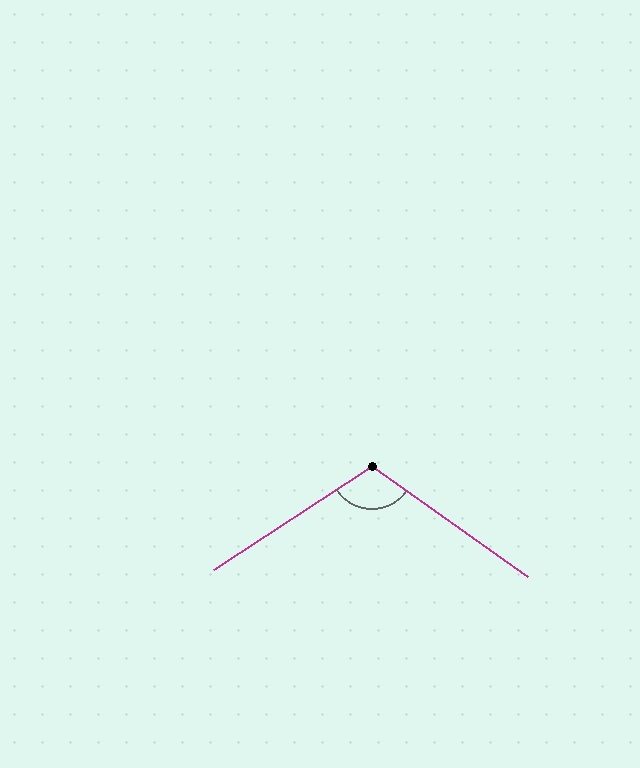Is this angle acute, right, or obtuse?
It is obtuse.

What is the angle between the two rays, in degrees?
Approximately 112 degrees.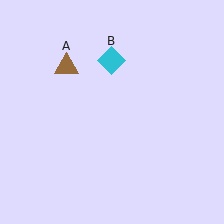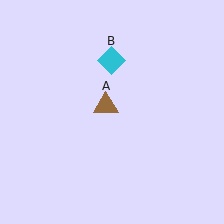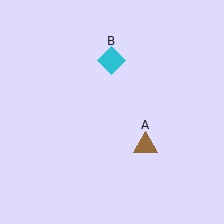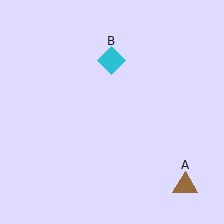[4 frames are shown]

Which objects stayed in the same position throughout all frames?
Cyan diamond (object B) remained stationary.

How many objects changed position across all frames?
1 object changed position: brown triangle (object A).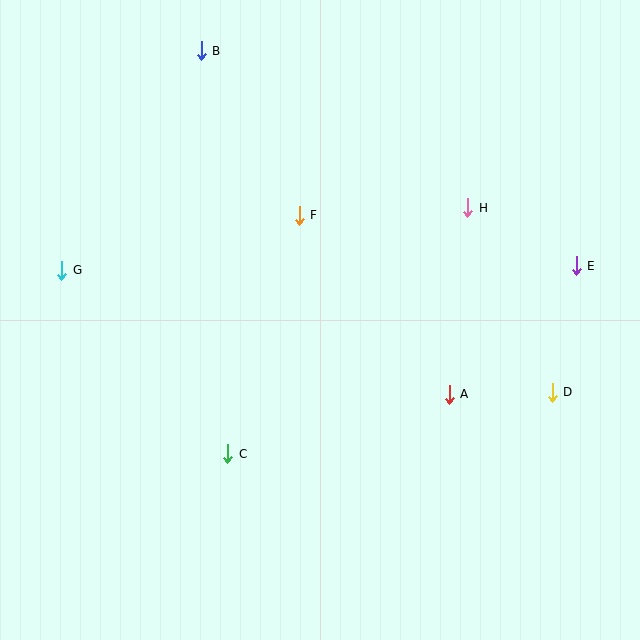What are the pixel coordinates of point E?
Point E is at (576, 266).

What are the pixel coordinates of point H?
Point H is at (467, 208).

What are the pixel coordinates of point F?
Point F is at (299, 215).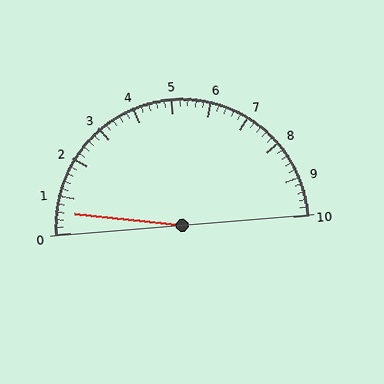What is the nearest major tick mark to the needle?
The nearest major tick mark is 1.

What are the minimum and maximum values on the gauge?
The gauge ranges from 0 to 10.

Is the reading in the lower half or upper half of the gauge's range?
The reading is in the lower half of the range (0 to 10).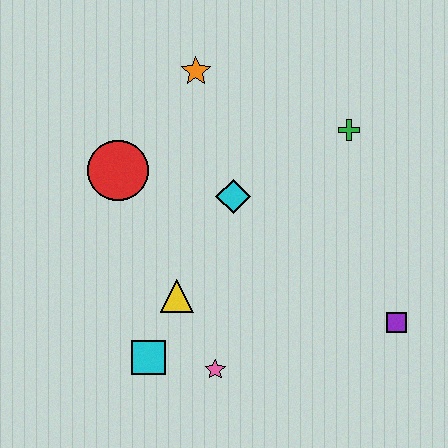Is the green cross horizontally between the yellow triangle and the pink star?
No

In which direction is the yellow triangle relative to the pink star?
The yellow triangle is above the pink star.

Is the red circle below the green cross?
Yes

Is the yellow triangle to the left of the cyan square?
No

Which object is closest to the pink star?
The cyan square is closest to the pink star.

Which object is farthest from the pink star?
The orange star is farthest from the pink star.